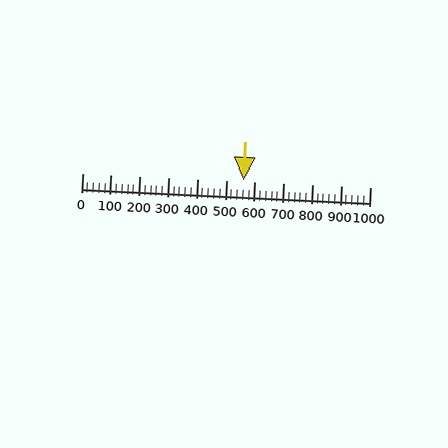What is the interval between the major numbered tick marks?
The major tick marks are spaced 100 units apart.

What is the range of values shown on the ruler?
The ruler shows values from 0 to 1000.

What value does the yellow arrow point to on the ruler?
The yellow arrow points to approximately 560.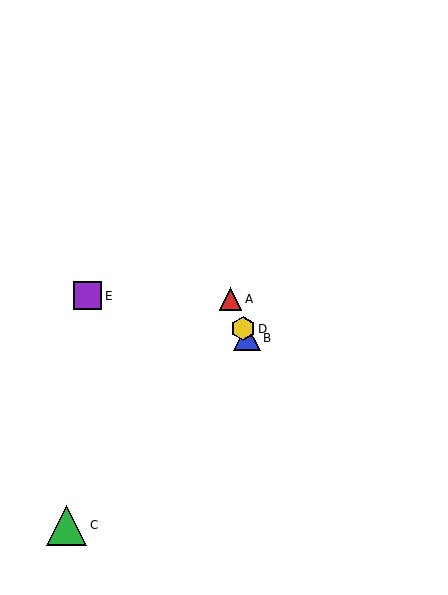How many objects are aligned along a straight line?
3 objects (A, B, D) are aligned along a straight line.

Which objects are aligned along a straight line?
Objects A, B, D are aligned along a straight line.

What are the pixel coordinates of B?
Object B is at (247, 338).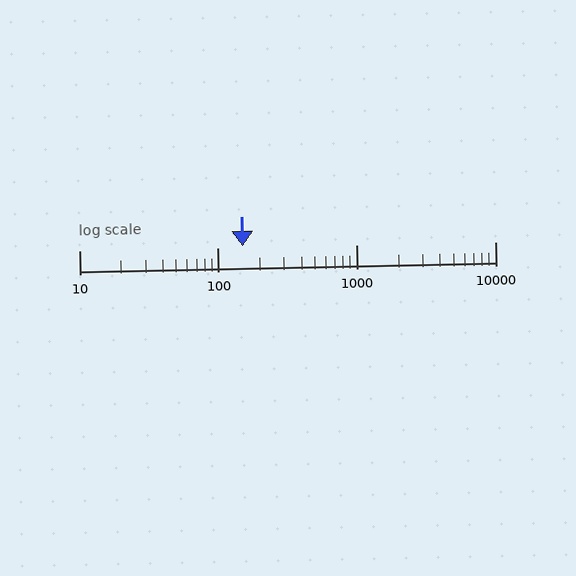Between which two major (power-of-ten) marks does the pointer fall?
The pointer is between 100 and 1000.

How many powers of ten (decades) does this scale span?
The scale spans 3 decades, from 10 to 10000.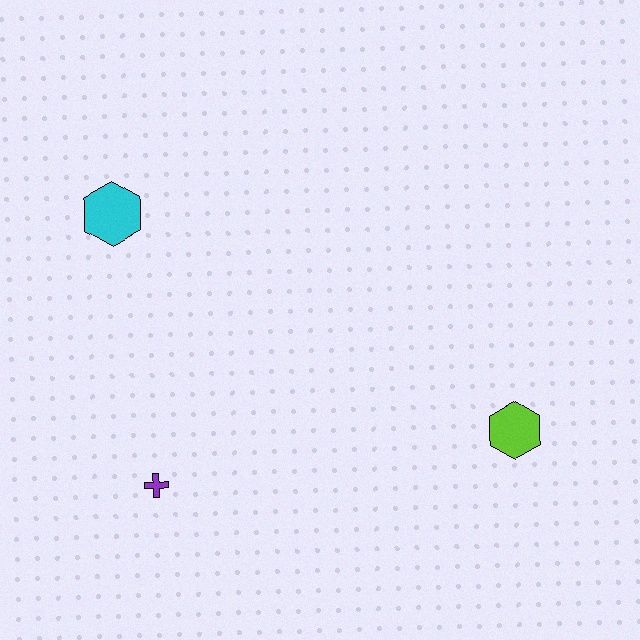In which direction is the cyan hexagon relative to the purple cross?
The cyan hexagon is above the purple cross.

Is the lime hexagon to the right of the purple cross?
Yes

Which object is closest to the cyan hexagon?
The purple cross is closest to the cyan hexagon.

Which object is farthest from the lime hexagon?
The cyan hexagon is farthest from the lime hexagon.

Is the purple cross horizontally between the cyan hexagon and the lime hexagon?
Yes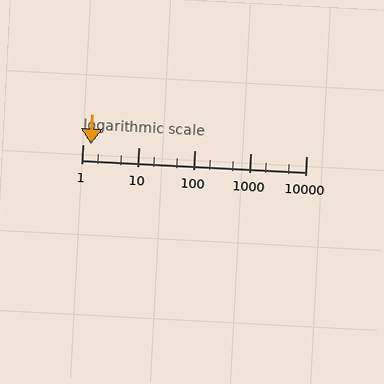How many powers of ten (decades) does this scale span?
The scale spans 4 decades, from 1 to 10000.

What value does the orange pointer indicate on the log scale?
The pointer indicates approximately 1.4.